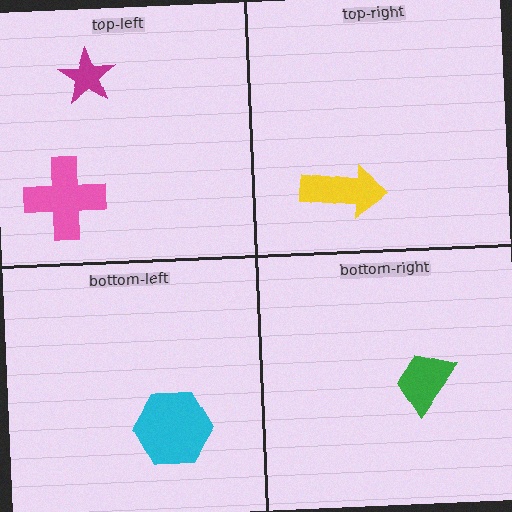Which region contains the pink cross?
The top-left region.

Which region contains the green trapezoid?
The bottom-right region.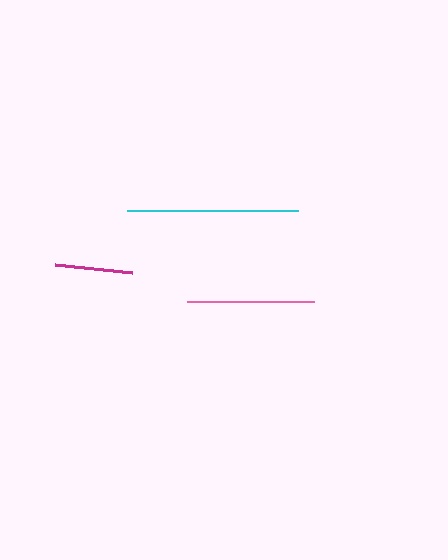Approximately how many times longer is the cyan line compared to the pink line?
The cyan line is approximately 1.3 times the length of the pink line.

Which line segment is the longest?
The cyan line is the longest at approximately 171 pixels.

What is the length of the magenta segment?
The magenta segment is approximately 78 pixels long.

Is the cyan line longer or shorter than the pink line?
The cyan line is longer than the pink line.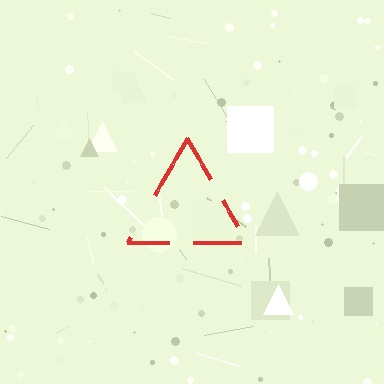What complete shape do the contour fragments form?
The contour fragments form a triangle.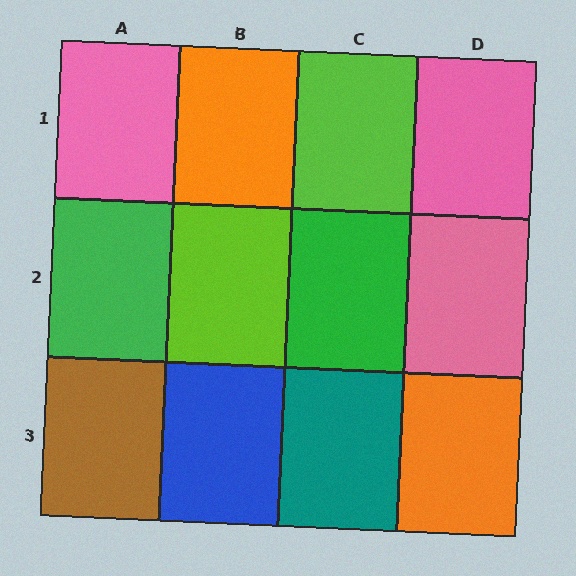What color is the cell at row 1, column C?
Lime.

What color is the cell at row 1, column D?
Pink.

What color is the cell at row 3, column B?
Blue.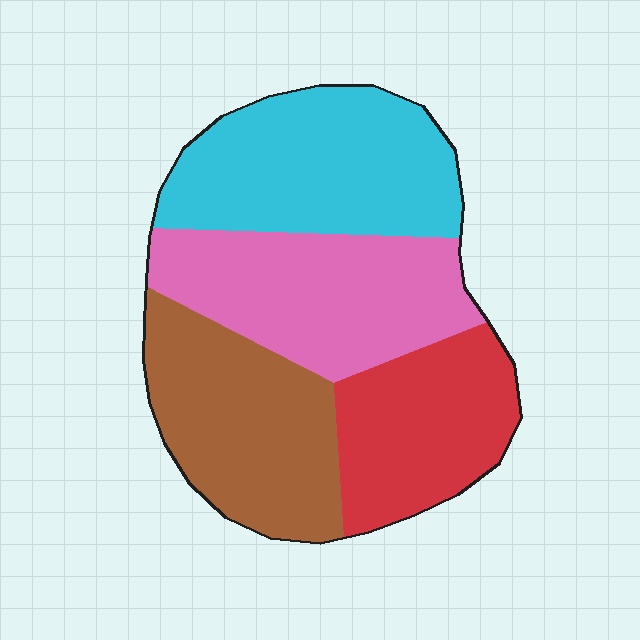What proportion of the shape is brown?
Brown covers 25% of the shape.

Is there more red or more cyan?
Cyan.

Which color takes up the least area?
Red, at roughly 20%.